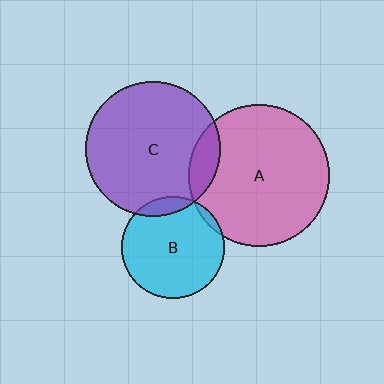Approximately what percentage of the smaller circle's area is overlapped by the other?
Approximately 5%.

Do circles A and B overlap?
Yes.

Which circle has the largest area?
Circle A (pink).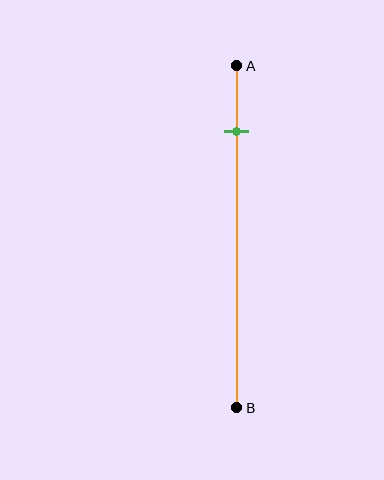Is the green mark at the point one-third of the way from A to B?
No, the mark is at about 20% from A, not at the 33% one-third point.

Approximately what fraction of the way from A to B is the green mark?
The green mark is approximately 20% of the way from A to B.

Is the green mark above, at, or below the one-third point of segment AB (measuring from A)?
The green mark is above the one-third point of segment AB.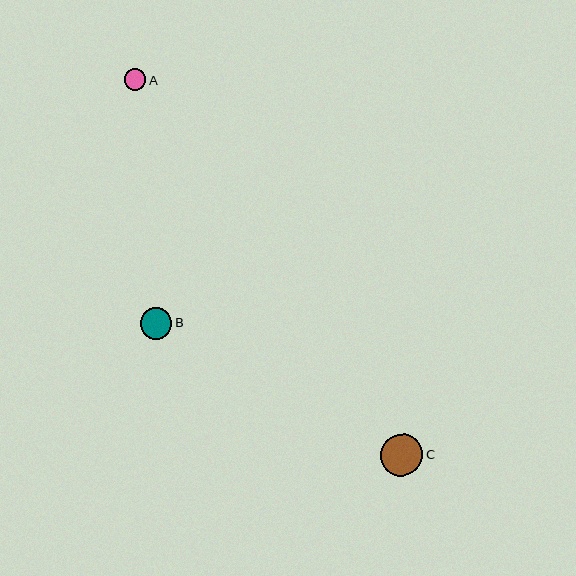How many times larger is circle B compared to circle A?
Circle B is approximately 1.5 times the size of circle A.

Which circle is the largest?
Circle C is the largest with a size of approximately 42 pixels.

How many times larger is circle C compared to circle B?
Circle C is approximately 1.3 times the size of circle B.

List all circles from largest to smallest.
From largest to smallest: C, B, A.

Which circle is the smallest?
Circle A is the smallest with a size of approximately 21 pixels.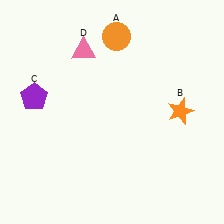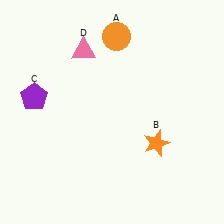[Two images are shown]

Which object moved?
The orange star (B) moved down.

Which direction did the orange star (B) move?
The orange star (B) moved down.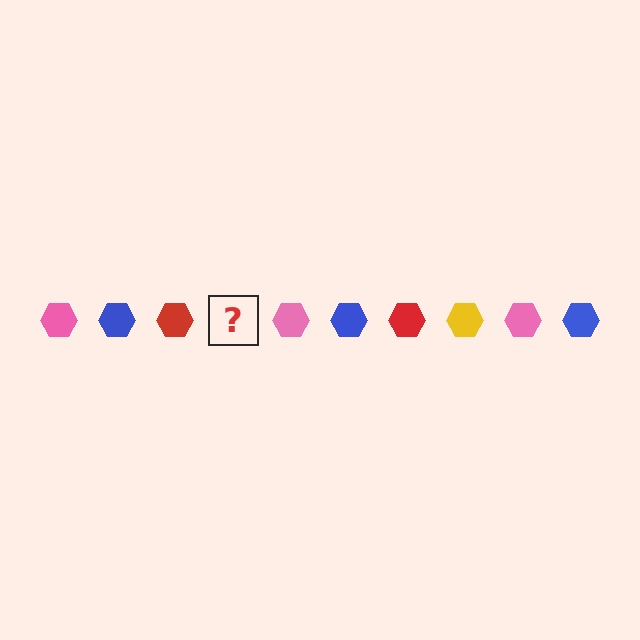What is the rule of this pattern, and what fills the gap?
The rule is that the pattern cycles through pink, blue, red, yellow hexagons. The gap should be filled with a yellow hexagon.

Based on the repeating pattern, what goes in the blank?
The blank should be a yellow hexagon.